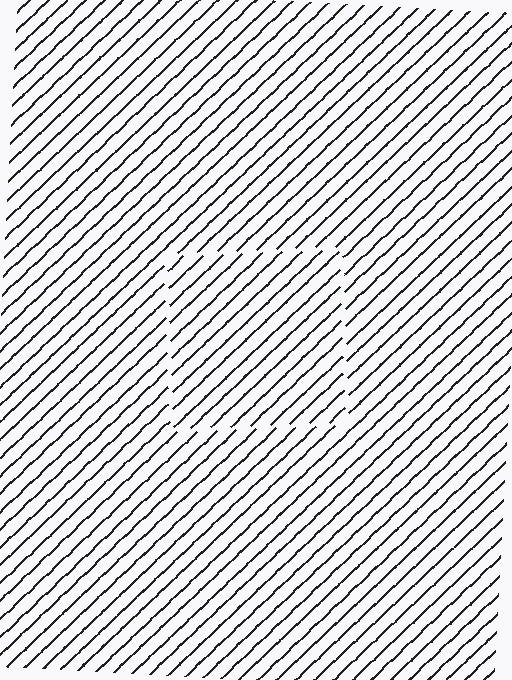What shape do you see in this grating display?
An illusory square. The interior of the shape contains the same grating, shifted by half a period — the contour is defined by the phase discontinuity where line-ends from the inner and outer gratings abut.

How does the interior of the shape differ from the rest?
The interior of the shape contains the same grating, shifted by half a period — the contour is defined by the phase discontinuity where line-ends from the inner and outer gratings abut.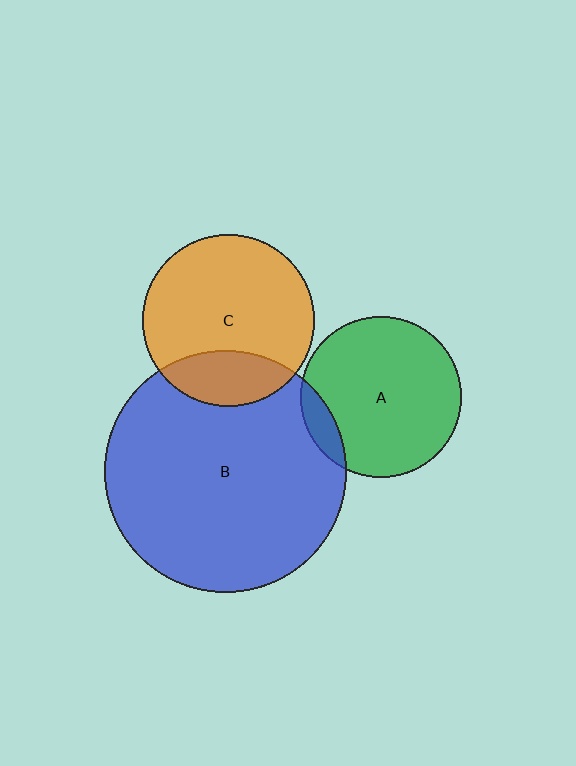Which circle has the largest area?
Circle B (blue).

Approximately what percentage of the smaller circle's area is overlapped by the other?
Approximately 25%.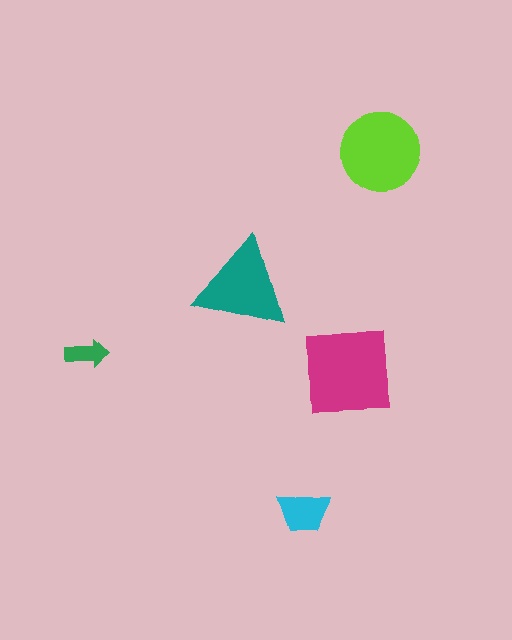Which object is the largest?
The magenta square.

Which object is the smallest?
The green arrow.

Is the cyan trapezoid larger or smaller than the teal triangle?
Smaller.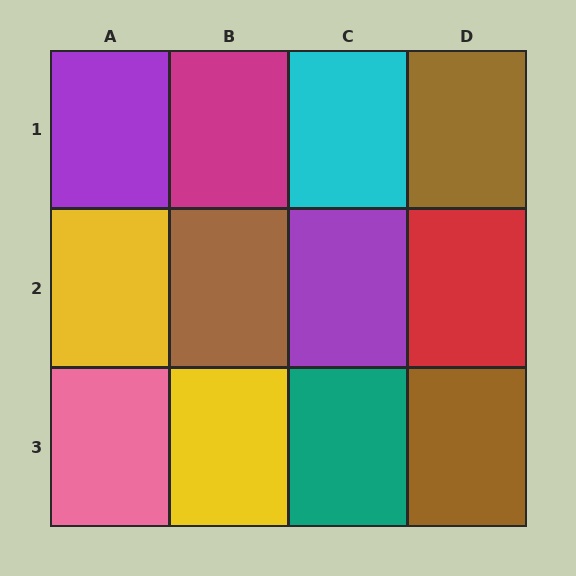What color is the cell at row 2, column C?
Purple.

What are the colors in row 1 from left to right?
Purple, magenta, cyan, brown.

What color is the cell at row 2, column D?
Red.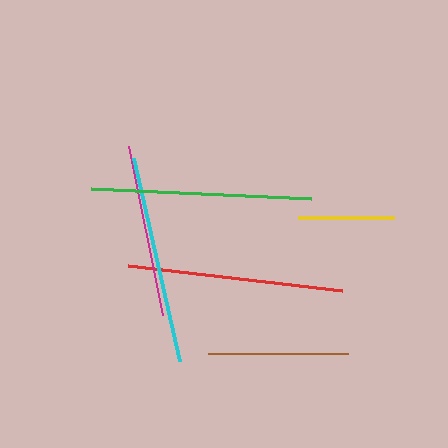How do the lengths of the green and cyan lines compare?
The green and cyan lines are approximately the same length.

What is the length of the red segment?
The red segment is approximately 216 pixels long.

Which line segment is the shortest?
The yellow line is the shortest at approximately 96 pixels.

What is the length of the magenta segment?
The magenta segment is approximately 172 pixels long.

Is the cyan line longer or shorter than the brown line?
The cyan line is longer than the brown line.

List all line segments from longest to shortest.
From longest to shortest: green, red, cyan, magenta, brown, yellow.